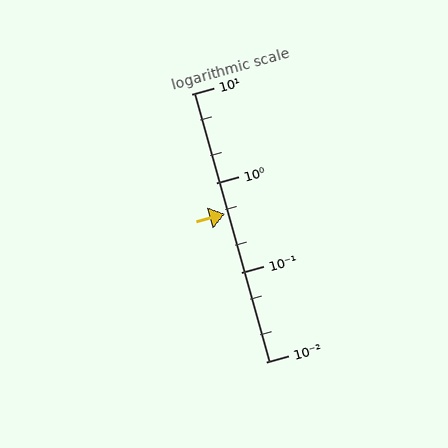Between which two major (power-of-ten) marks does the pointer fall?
The pointer is between 0.1 and 1.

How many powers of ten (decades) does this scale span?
The scale spans 3 decades, from 0.01 to 10.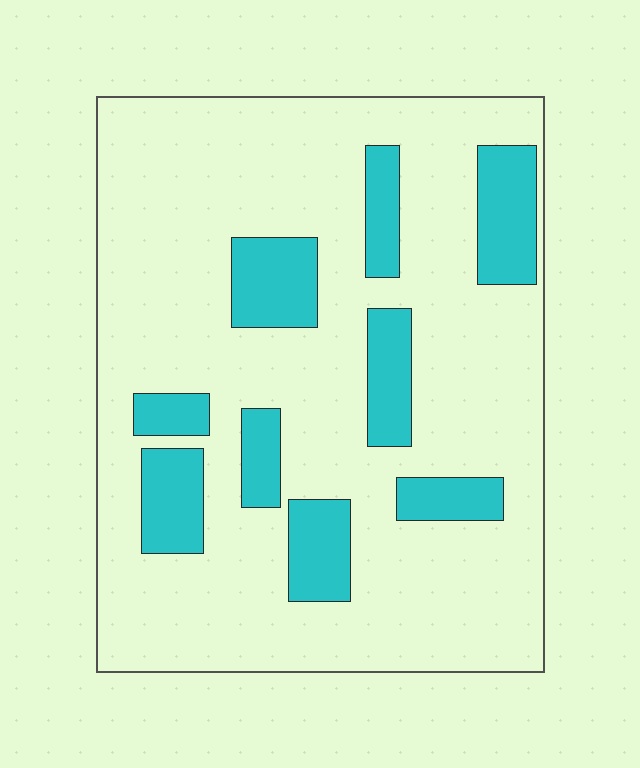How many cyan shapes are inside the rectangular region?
9.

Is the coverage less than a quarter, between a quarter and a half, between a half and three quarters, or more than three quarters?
Less than a quarter.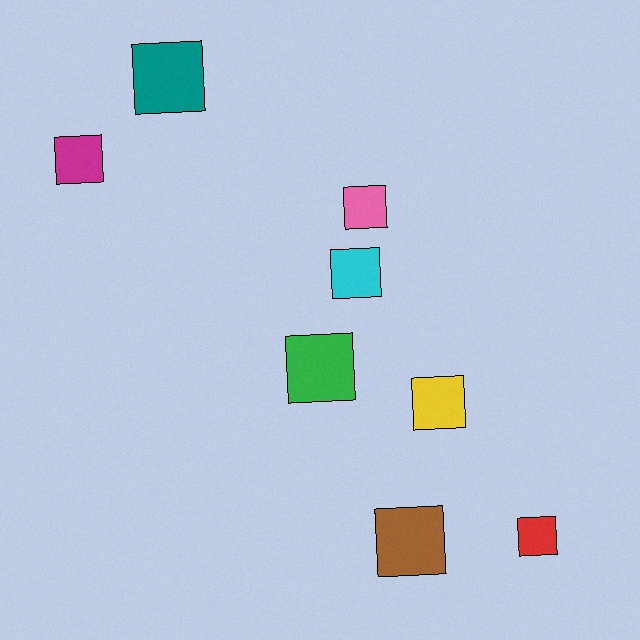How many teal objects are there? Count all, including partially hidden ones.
There is 1 teal object.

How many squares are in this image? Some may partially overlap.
There are 8 squares.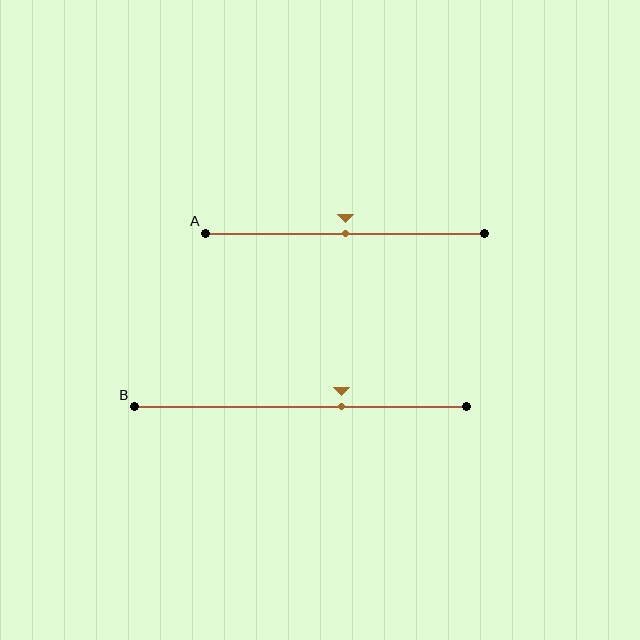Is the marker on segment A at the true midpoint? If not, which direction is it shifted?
Yes, the marker on segment A is at the true midpoint.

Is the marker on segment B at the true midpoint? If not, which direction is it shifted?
No, the marker on segment B is shifted to the right by about 12% of the segment length.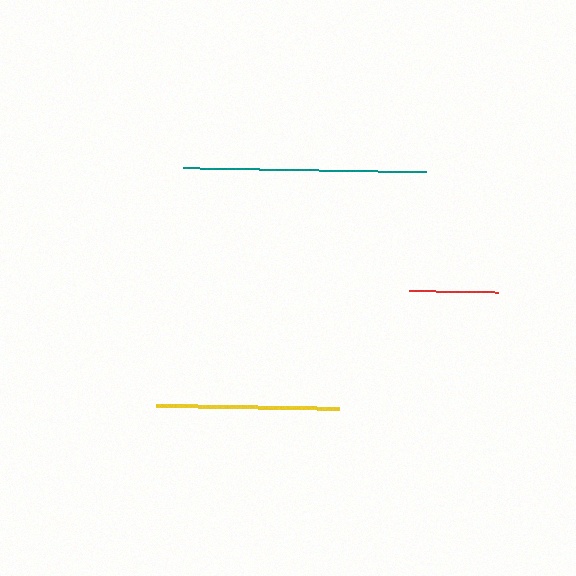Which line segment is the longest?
The teal line is the longest at approximately 244 pixels.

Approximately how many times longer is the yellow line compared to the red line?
The yellow line is approximately 2.1 times the length of the red line.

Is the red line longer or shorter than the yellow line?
The yellow line is longer than the red line.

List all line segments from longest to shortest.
From longest to shortest: teal, yellow, red.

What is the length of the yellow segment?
The yellow segment is approximately 183 pixels long.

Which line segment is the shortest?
The red line is the shortest at approximately 89 pixels.